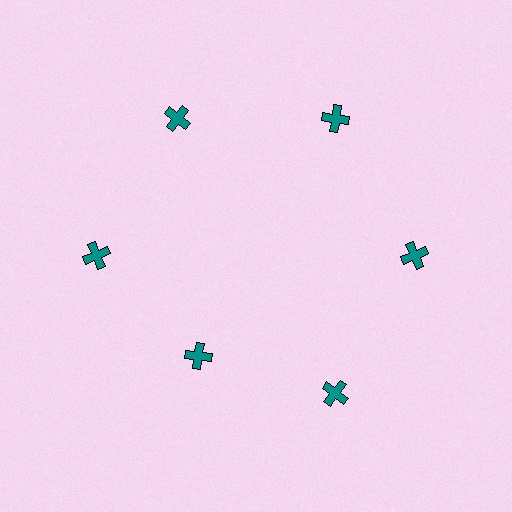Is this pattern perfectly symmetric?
No. The 6 teal crosses are arranged in a ring, but one element near the 7 o'clock position is pulled inward toward the center, breaking the 6-fold rotational symmetry.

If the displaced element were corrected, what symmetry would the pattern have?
It would have 6-fold rotational symmetry — the pattern would map onto itself every 60 degrees.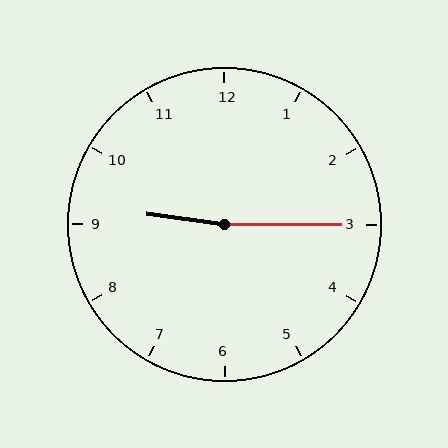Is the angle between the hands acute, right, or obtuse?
It is obtuse.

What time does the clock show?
9:15.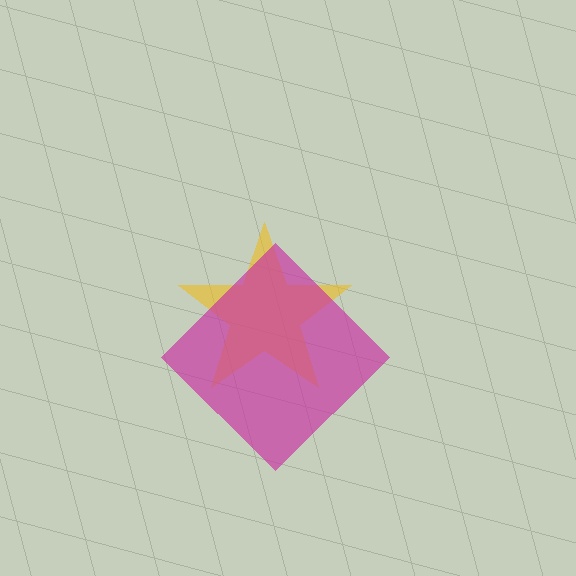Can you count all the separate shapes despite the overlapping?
Yes, there are 2 separate shapes.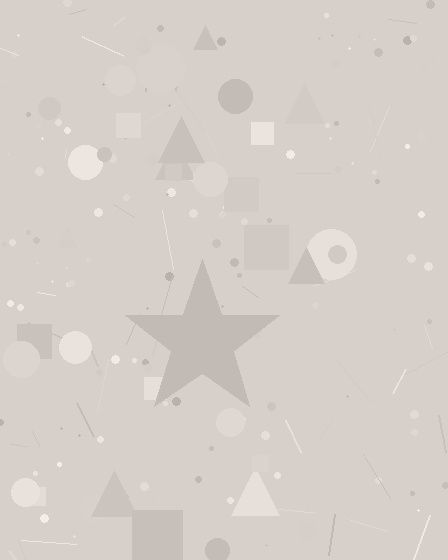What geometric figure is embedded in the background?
A star is embedded in the background.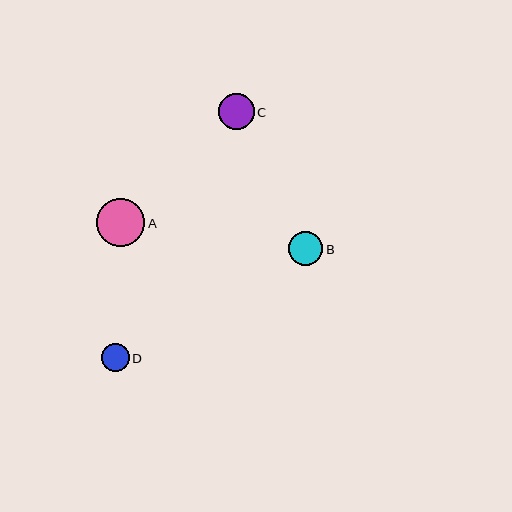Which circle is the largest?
Circle A is the largest with a size of approximately 48 pixels.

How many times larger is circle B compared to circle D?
Circle B is approximately 1.2 times the size of circle D.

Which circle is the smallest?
Circle D is the smallest with a size of approximately 28 pixels.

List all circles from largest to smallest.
From largest to smallest: A, C, B, D.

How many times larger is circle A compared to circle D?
Circle A is approximately 1.7 times the size of circle D.